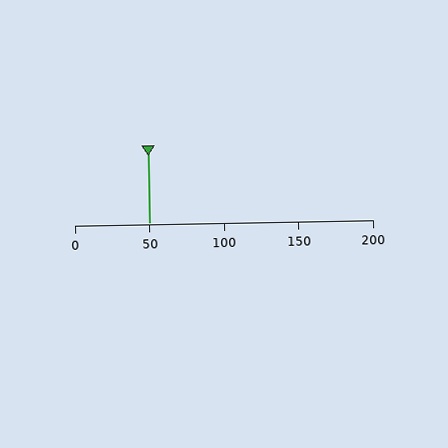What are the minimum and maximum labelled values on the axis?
The axis runs from 0 to 200.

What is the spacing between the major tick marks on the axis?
The major ticks are spaced 50 apart.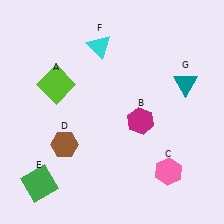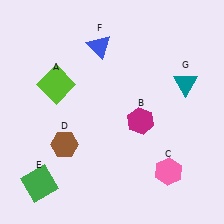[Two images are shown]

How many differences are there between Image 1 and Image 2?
There is 1 difference between the two images.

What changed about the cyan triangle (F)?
In Image 1, F is cyan. In Image 2, it changed to blue.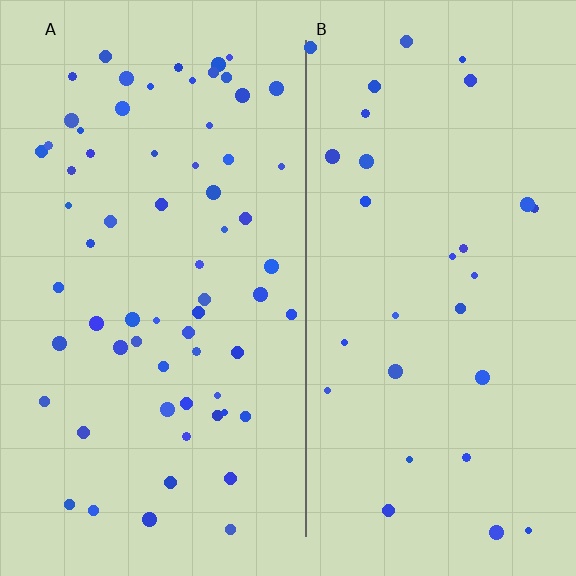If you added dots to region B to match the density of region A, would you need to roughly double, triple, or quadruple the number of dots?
Approximately double.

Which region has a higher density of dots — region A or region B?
A (the left).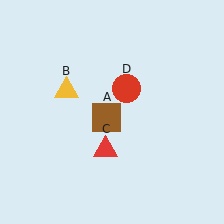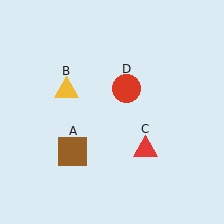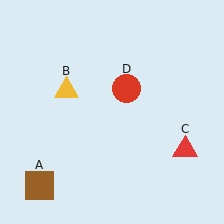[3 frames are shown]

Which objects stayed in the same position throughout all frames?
Yellow triangle (object B) and red circle (object D) remained stationary.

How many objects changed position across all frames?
2 objects changed position: brown square (object A), red triangle (object C).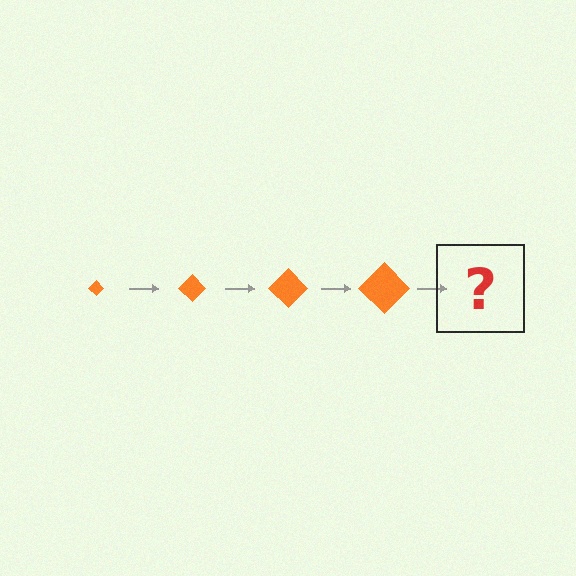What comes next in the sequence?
The next element should be an orange diamond, larger than the previous one.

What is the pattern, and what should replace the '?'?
The pattern is that the diamond gets progressively larger each step. The '?' should be an orange diamond, larger than the previous one.